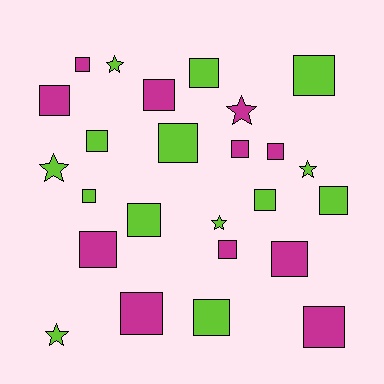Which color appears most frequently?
Lime, with 14 objects.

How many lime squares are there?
There are 9 lime squares.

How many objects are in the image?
There are 25 objects.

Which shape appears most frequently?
Square, with 19 objects.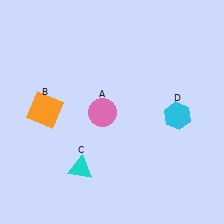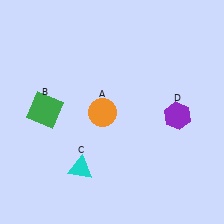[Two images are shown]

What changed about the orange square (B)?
In Image 1, B is orange. In Image 2, it changed to green.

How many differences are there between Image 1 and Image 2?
There are 3 differences between the two images.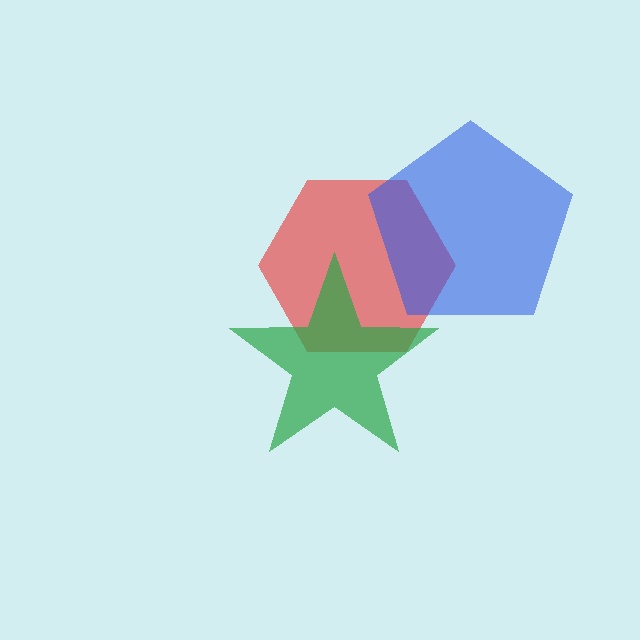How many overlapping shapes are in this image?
There are 3 overlapping shapes in the image.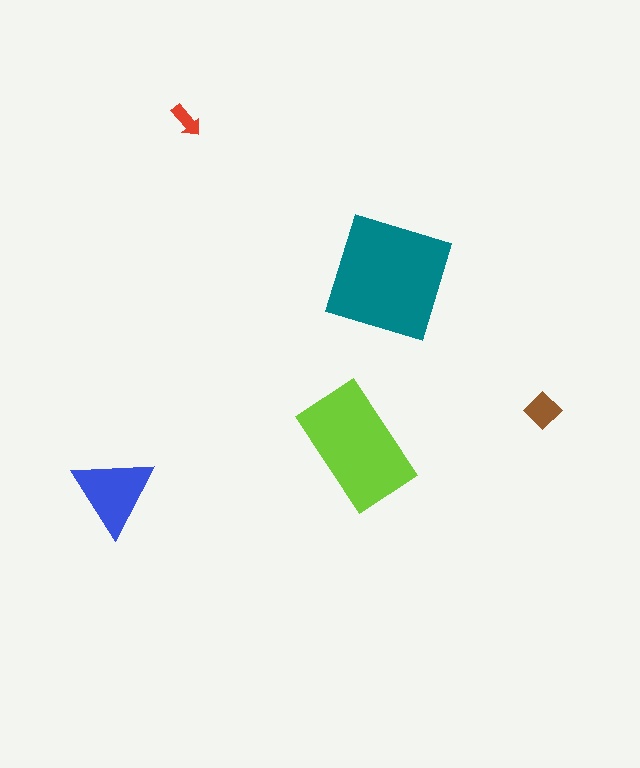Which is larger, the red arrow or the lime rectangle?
The lime rectangle.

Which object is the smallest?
The red arrow.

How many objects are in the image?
There are 5 objects in the image.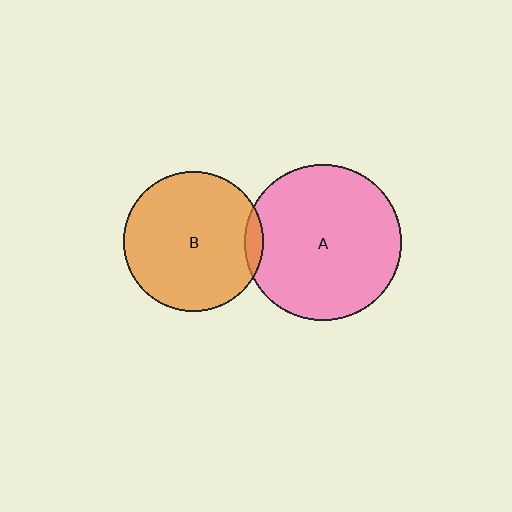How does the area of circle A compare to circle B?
Approximately 1.2 times.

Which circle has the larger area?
Circle A (pink).